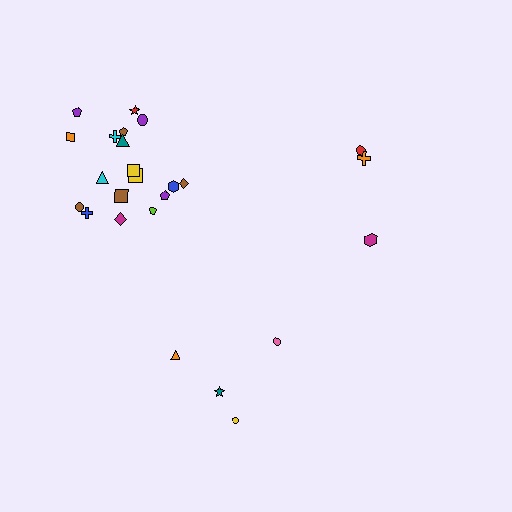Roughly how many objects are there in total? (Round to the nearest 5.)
Roughly 25 objects in total.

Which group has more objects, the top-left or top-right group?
The top-left group.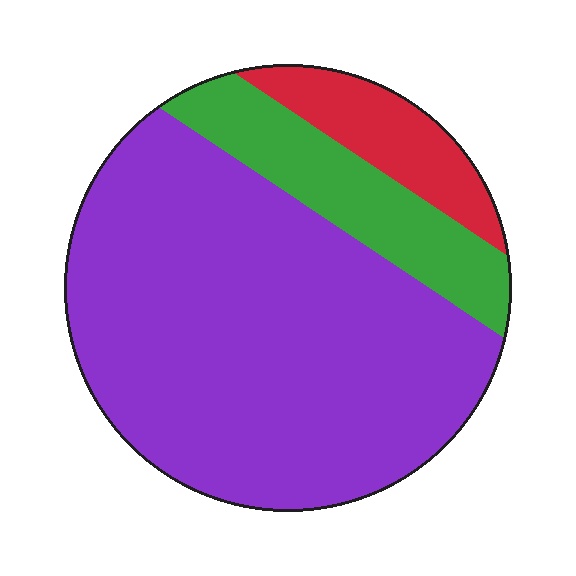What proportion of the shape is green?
Green takes up about one sixth (1/6) of the shape.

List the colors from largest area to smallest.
From largest to smallest: purple, green, red.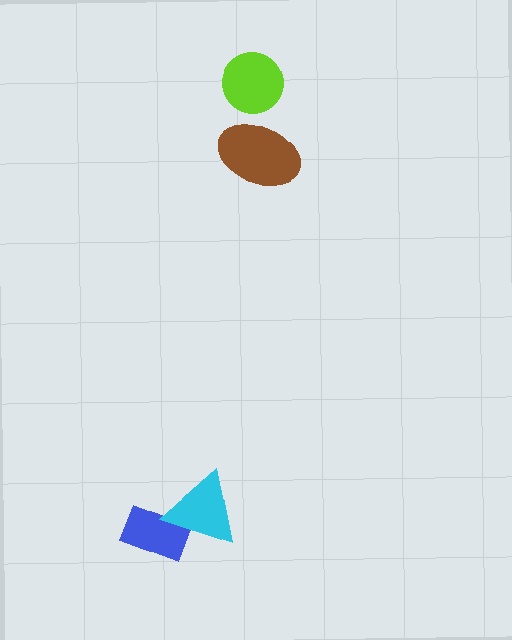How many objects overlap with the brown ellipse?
0 objects overlap with the brown ellipse.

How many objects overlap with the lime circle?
0 objects overlap with the lime circle.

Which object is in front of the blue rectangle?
The cyan triangle is in front of the blue rectangle.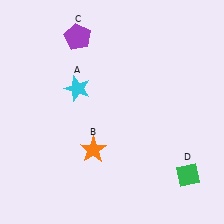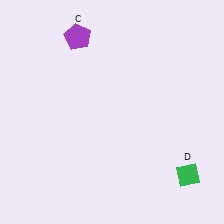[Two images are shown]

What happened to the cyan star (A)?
The cyan star (A) was removed in Image 2. It was in the top-left area of Image 1.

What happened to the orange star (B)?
The orange star (B) was removed in Image 2. It was in the bottom-left area of Image 1.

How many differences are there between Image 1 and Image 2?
There are 2 differences between the two images.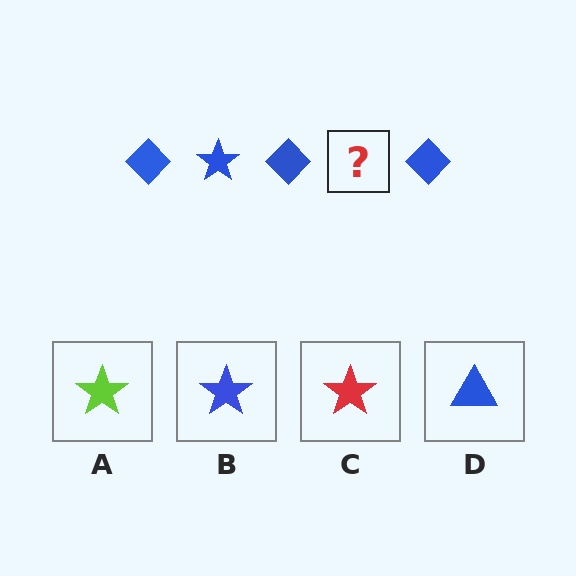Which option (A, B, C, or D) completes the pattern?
B.